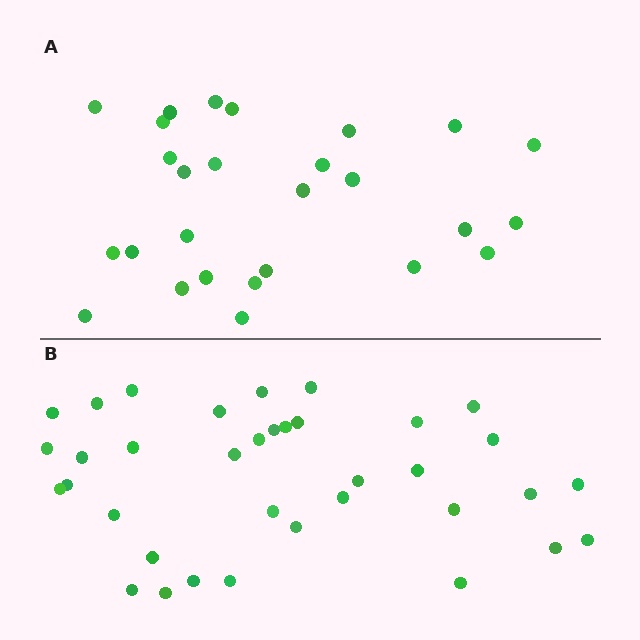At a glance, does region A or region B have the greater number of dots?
Region B (the bottom region) has more dots.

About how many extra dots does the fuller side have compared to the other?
Region B has roughly 8 or so more dots than region A.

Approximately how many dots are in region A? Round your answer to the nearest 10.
About 30 dots. (The exact count is 27, which rounds to 30.)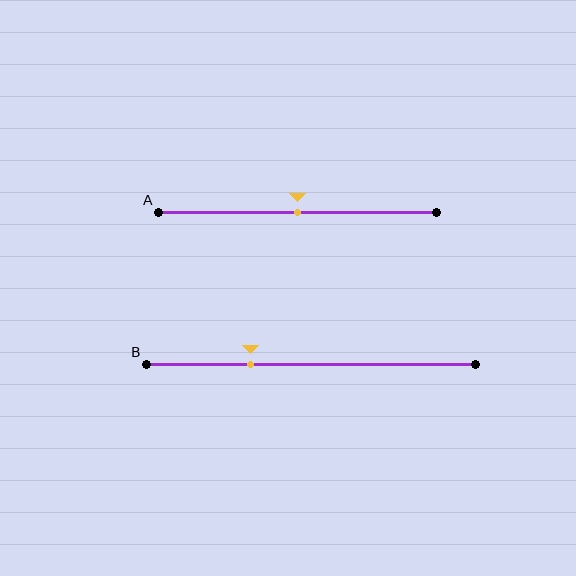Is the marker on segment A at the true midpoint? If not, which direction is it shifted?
Yes, the marker on segment A is at the true midpoint.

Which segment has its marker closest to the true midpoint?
Segment A has its marker closest to the true midpoint.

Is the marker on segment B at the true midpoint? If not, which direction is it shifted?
No, the marker on segment B is shifted to the left by about 18% of the segment length.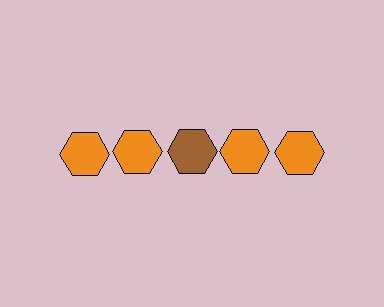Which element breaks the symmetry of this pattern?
The brown hexagon in the top row, center column breaks the symmetry. All other shapes are orange hexagons.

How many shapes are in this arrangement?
There are 5 shapes arranged in a grid pattern.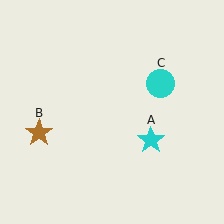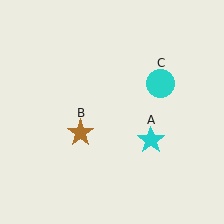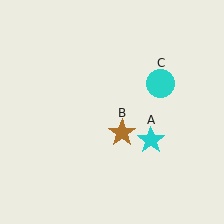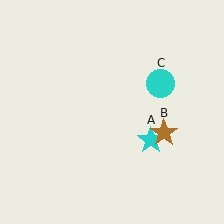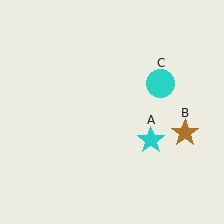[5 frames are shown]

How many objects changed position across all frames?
1 object changed position: brown star (object B).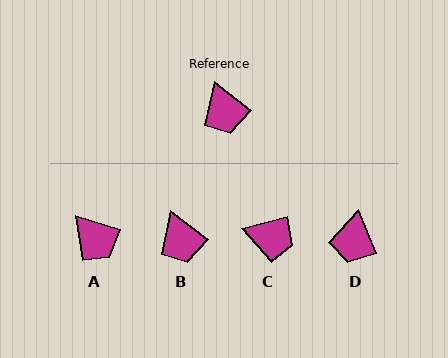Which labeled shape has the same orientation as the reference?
B.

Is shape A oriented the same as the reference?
No, it is off by about 22 degrees.